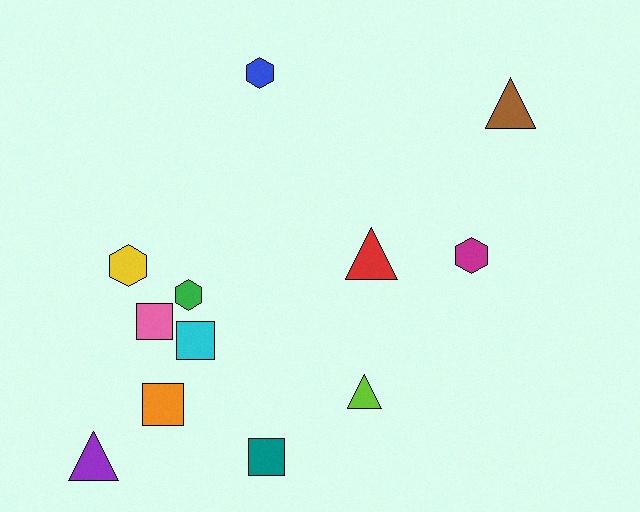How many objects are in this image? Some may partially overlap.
There are 12 objects.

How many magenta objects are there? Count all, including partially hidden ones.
There is 1 magenta object.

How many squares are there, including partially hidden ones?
There are 4 squares.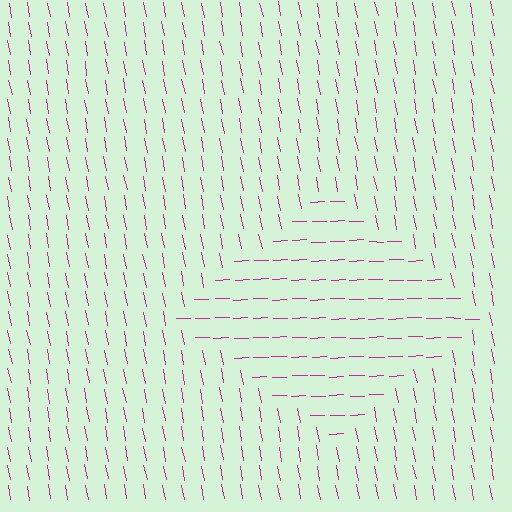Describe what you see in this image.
The image is filled with small magenta line segments. A diamond region in the image has lines oriented differently from the surrounding lines, creating a visible texture boundary.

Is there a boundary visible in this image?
Yes, there is a texture boundary formed by a change in line orientation.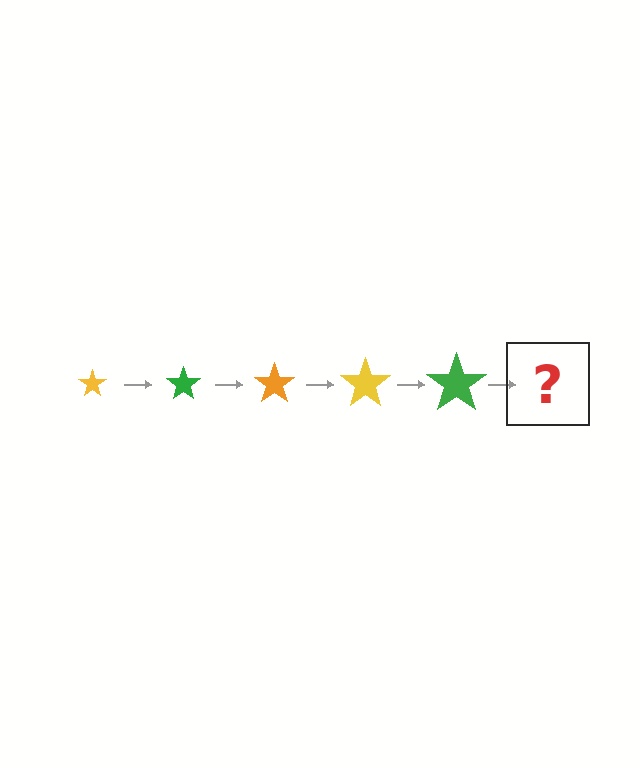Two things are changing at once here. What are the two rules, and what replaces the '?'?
The two rules are that the star grows larger each step and the color cycles through yellow, green, and orange. The '?' should be an orange star, larger than the previous one.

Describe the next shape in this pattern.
It should be an orange star, larger than the previous one.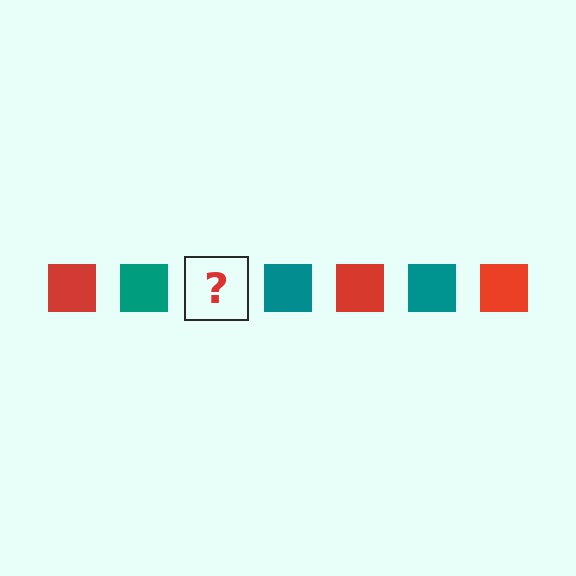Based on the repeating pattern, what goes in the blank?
The blank should be a red square.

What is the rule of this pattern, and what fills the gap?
The rule is that the pattern cycles through red, teal squares. The gap should be filled with a red square.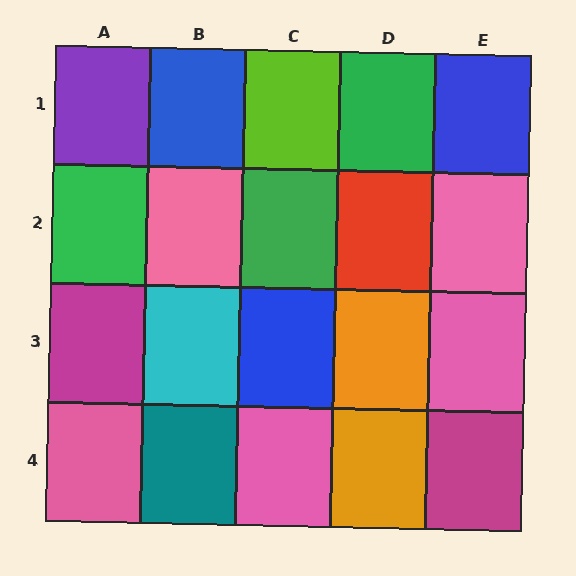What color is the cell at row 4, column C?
Pink.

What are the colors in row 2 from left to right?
Green, pink, green, red, pink.